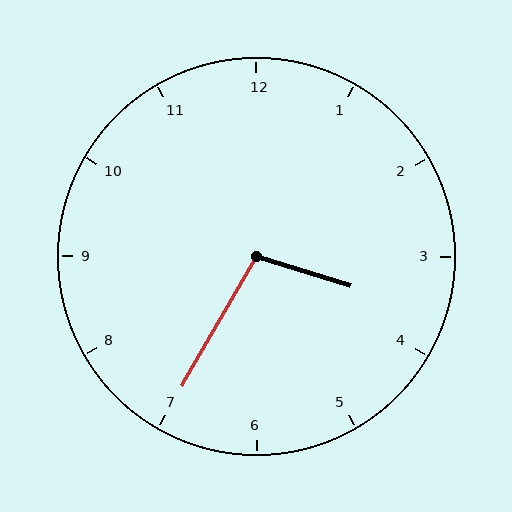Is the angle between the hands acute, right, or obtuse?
It is obtuse.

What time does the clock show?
3:35.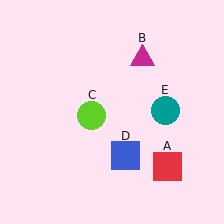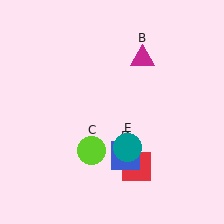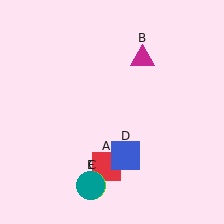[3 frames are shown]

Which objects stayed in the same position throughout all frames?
Magenta triangle (object B) and blue square (object D) remained stationary.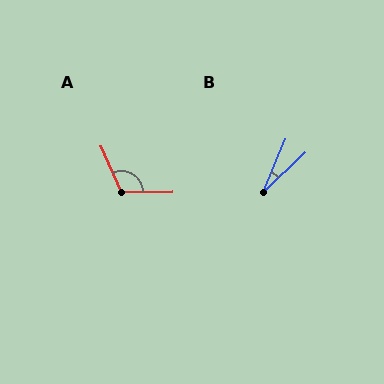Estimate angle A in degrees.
Approximately 112 degrees.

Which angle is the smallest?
B, at approximately 24 degrees.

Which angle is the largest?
A, at approximately 112 degrees.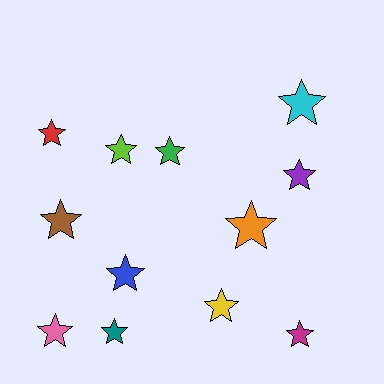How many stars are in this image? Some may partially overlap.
There are 12 stars.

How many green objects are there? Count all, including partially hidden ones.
There is 1 green object.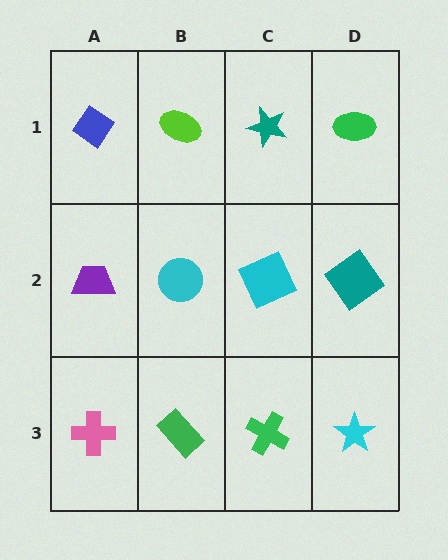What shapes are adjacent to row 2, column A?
A blue diamond (row 1, column A), a pink cross (row 3, column A), a cyan circle (row 2, column B).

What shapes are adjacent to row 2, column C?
A teal star (row 1, column C), a green cross (row 3, column C), a cyan circle (row 2, column B), a teal diamond (row 2, column D).